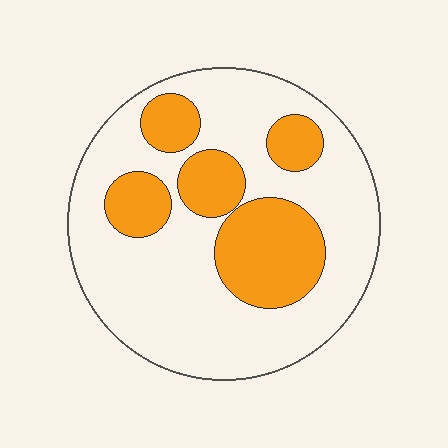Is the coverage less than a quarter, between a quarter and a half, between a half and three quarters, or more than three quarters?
Between a quarter and a half.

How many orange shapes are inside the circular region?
5.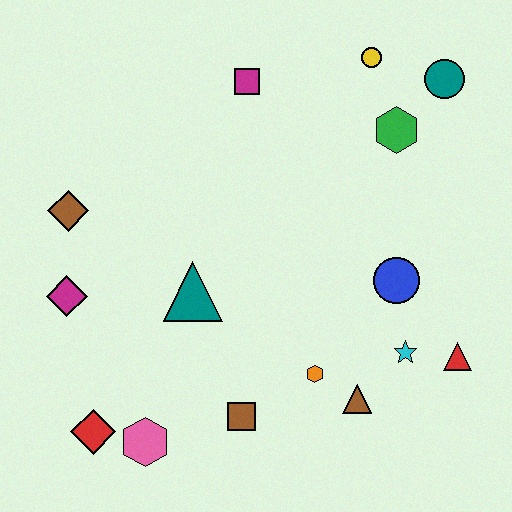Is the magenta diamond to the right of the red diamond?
No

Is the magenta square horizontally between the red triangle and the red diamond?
Yes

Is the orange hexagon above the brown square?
Yes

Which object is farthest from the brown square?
The teal circle is farthest from the brown square.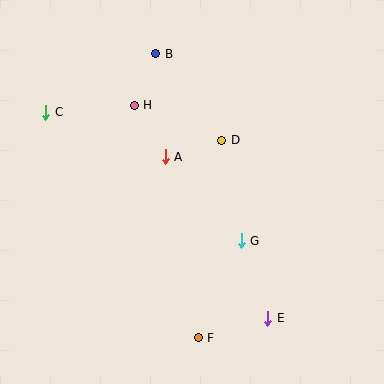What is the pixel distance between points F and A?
The distance between F and A is 184 pixels.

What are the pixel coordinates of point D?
Point D is at (222, 140).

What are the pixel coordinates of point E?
Point E is at (268, 318).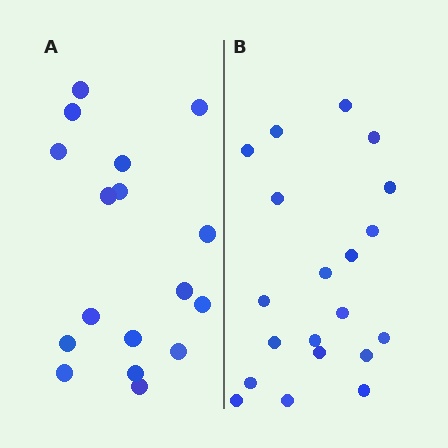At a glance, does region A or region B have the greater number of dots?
Region B (the right region) has more dots.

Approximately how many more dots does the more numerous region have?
Region B has just a few more — roughly 2 or 3 more dots than region A.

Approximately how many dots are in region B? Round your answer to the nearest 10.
About 20 dots.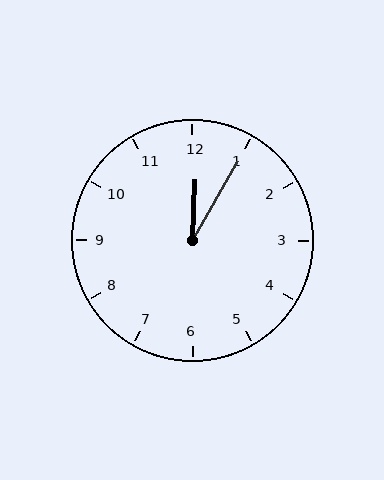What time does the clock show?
12:05.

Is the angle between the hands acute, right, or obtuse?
It is acute.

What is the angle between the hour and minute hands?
Approximately 28 degrees.